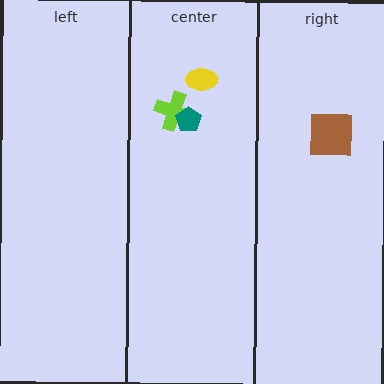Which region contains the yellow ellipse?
The center region.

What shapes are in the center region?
The lime cross, the teal pentagon, the yellow ellipse.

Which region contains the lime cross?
The center region.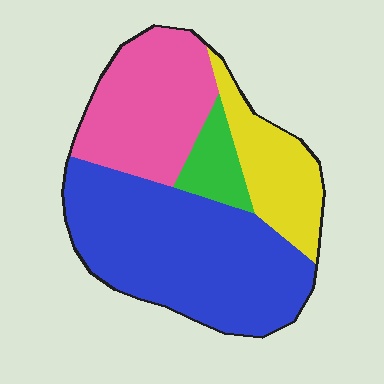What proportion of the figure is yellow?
Yellow covers around 15% of the figure.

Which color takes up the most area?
Blue, at roughly 50%.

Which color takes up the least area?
Green, at roughly 10%.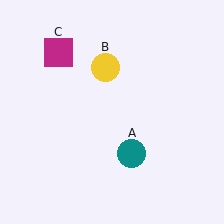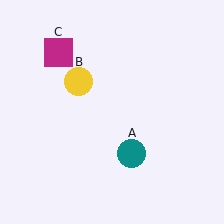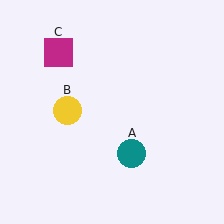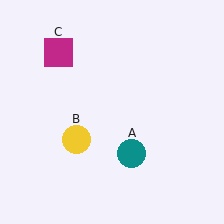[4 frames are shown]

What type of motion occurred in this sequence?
The yellow circle (object B) rotated counterclockwise around the center of the scene.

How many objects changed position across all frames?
1 object changed position: yellow circle (object B).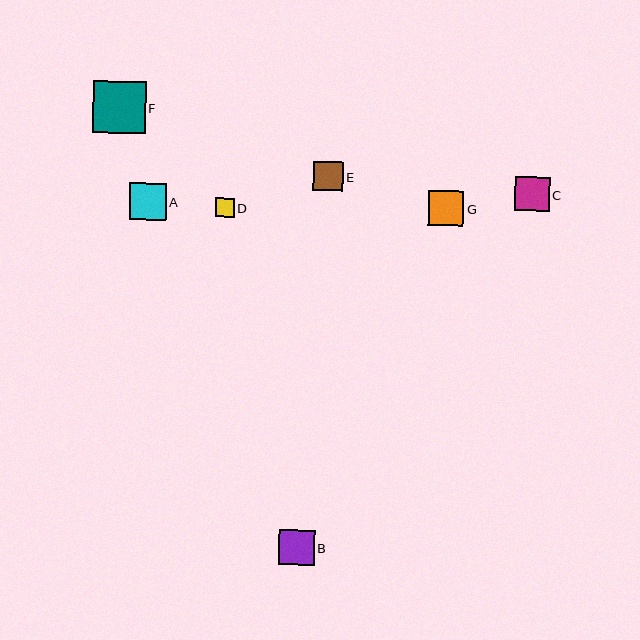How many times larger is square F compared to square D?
Square F is approximately 2.9 times the size of square D.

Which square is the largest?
Square F is the largest with a size of approximately 53 pixels.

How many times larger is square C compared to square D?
Square C is approximately 1.9 times the size of square D.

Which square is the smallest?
Square D is the smallest with a size of approximately 18 pixels.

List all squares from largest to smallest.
From largest to smallest: F, A, B, G, C, E, D.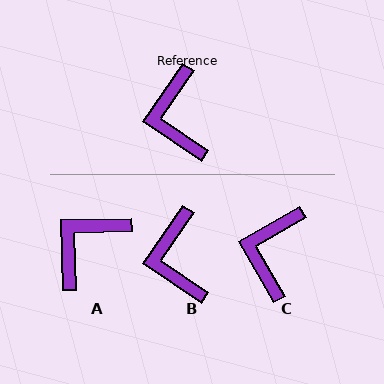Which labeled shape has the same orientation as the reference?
B.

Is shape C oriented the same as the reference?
No, it is off by about 26 degrees.